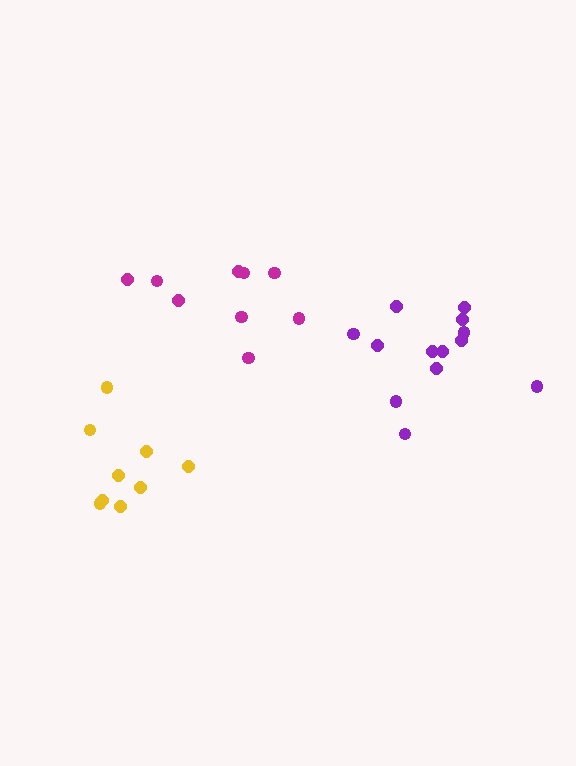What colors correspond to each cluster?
The clusters are colored: yellow, purple, magenta.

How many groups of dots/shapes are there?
There are 3 groups.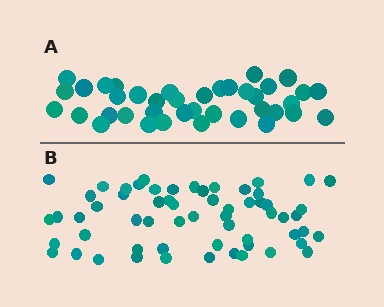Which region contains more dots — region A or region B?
Region B (the bottom region) has more dots.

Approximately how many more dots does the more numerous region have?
Region B has approximately 20 more dots than region A.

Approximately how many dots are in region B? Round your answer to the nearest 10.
About 60 dots.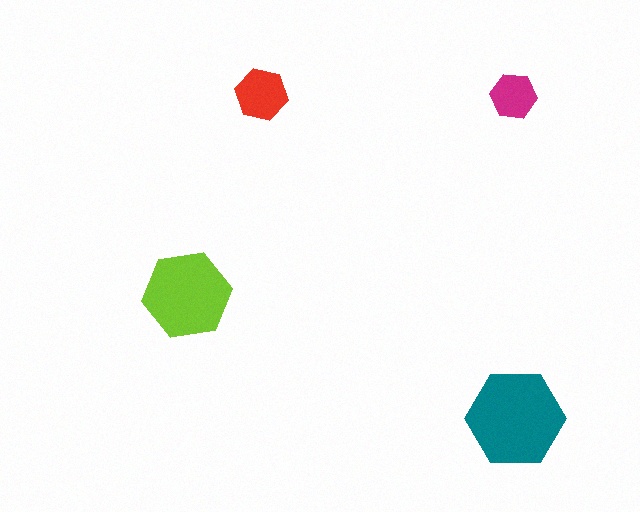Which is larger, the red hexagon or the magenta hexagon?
The red one.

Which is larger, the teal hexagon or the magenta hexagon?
The teal one.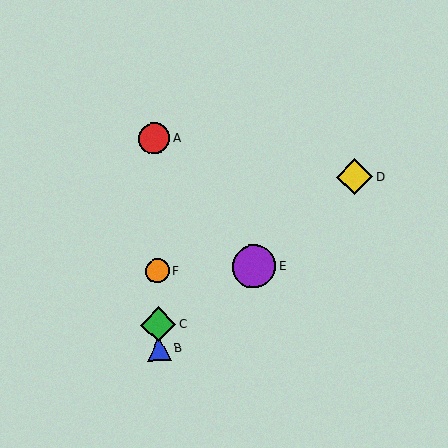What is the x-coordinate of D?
Object D is at x≈355.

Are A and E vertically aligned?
No, A is at x≈155 and E is at x≈254.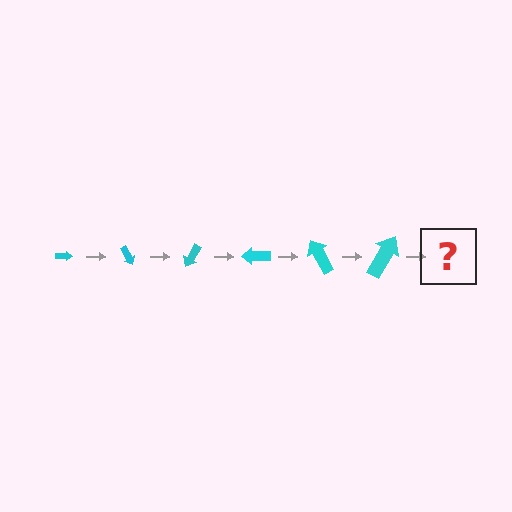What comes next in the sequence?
The next element should be an arrow, larger than the previous one and rotated 360 degrees from the start.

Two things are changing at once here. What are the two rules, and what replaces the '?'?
The two rules are that the arrow grows larger each step and it rotates 60 degrees each step. The '?' should be an arrow, larger than the previous one and rotated 360 degrees from the start.